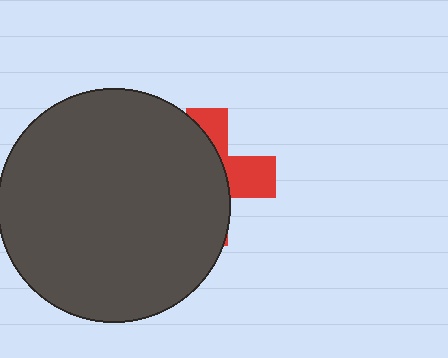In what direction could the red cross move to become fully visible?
The red cross could move right. That would shift it out from behind the dark gray circle entirely.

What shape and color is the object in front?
The object in front is a dark gray circle.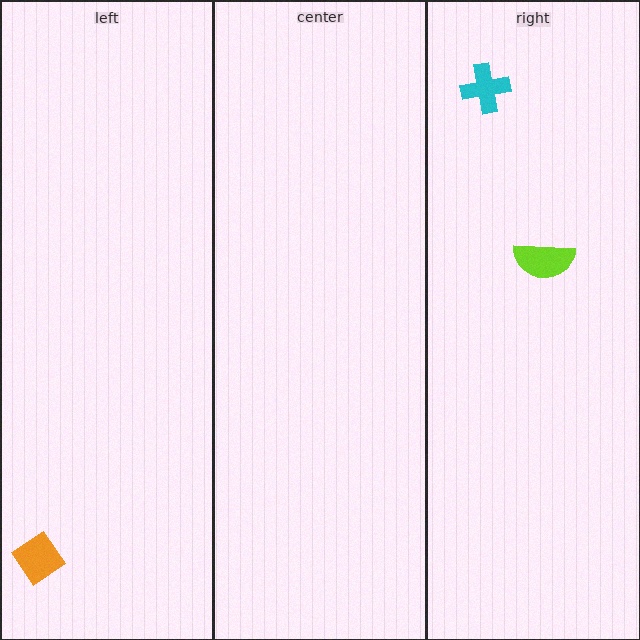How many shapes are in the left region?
1.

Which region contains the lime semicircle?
The right region.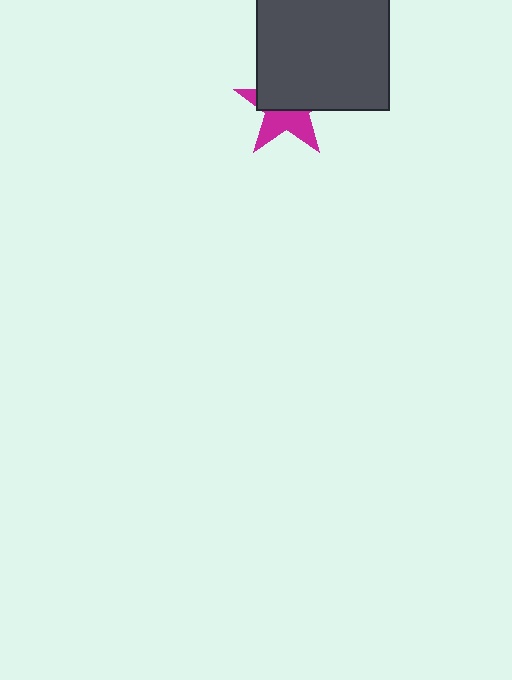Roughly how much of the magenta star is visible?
A small part of it is visible (roughly 45%).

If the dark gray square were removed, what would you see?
You would see the complete magenta star.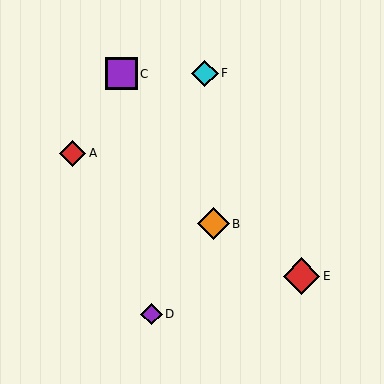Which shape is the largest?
The red diamond (labeled E) is the largest.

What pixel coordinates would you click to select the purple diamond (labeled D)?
Click at (152, 314) to select the purple diamond D.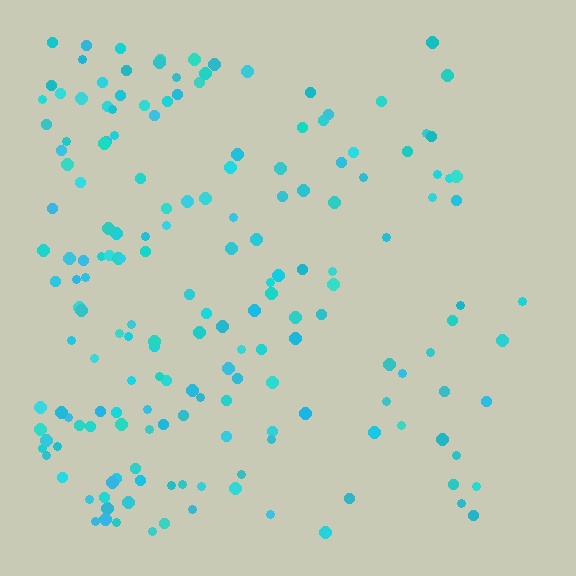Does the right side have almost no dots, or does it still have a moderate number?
Still a moderate number, just noticeably fewer than the left.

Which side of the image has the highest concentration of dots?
The left.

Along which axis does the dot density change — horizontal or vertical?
Horizontal.